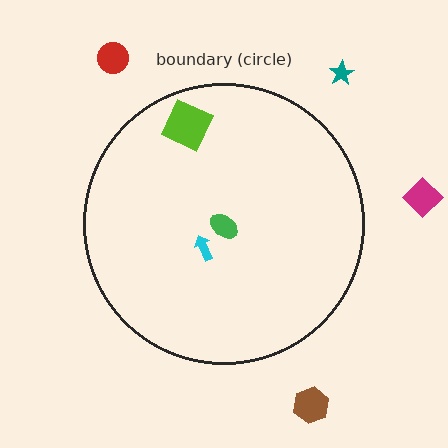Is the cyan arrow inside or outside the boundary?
Inside.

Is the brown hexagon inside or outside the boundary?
Outside.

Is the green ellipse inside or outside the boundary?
Inside.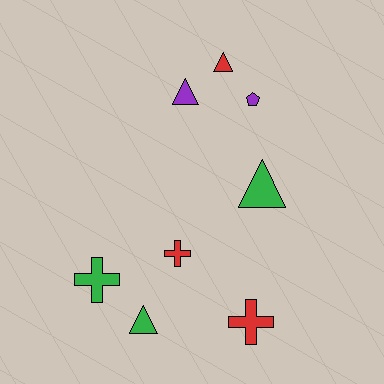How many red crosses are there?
There are 2 red crosses.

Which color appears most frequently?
Green, with 3 objects.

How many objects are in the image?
There are 8 objects.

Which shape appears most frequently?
Triangle, with 4 objects.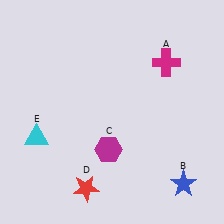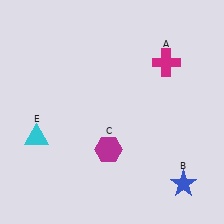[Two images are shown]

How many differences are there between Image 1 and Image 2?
There is 1 difference between the two images.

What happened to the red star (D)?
The red star (D) was removed in Image 2. It was in the bottom-left area of Image 1.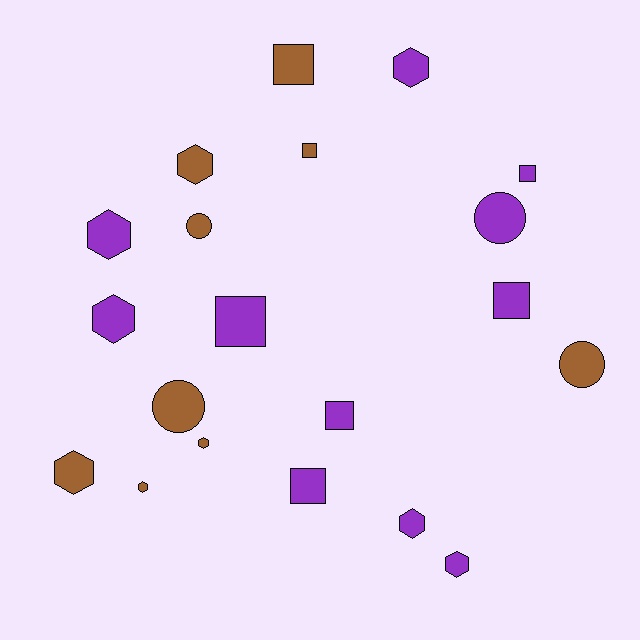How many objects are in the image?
There are 20 objects.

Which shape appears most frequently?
Hexagon, with 9 objects.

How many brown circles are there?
There are 3 brown circles.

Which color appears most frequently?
Purple, with 11 objects.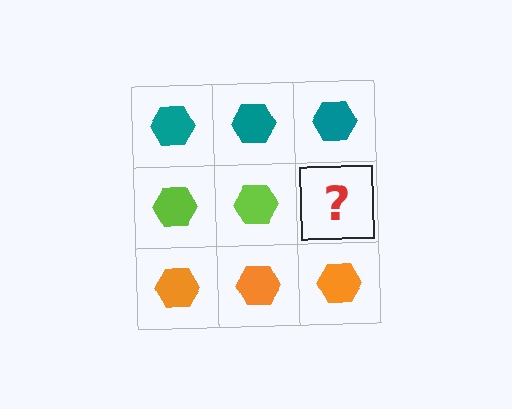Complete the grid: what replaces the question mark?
The question mark should be replaced with a lime hexagon.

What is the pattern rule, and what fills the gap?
The rule is that each row has a consistent color. The gap should be filled with a lime hexagon.